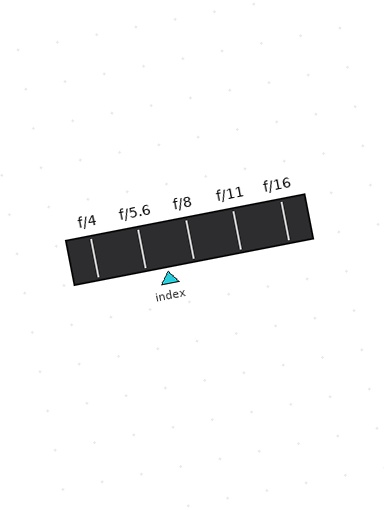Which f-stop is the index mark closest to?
The index mark is closest to f/5.6.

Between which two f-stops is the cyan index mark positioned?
The index mark is between f/5.6 and f/8.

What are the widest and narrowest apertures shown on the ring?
The widest aperture shown is f/4 and the narrowest is f/16.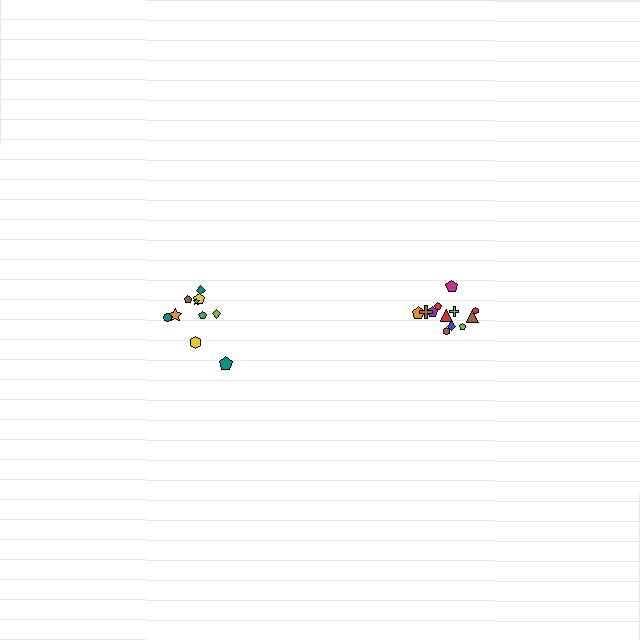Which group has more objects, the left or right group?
The right group.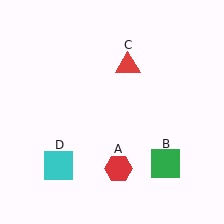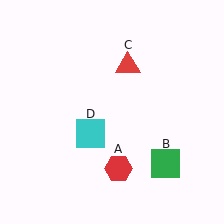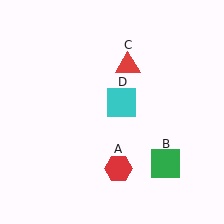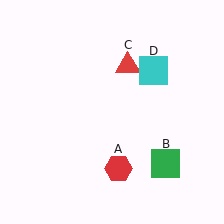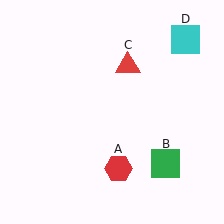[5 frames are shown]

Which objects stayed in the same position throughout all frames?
Red hexagon (object A) and green square (object B) and red triangle (object C) remained stationary.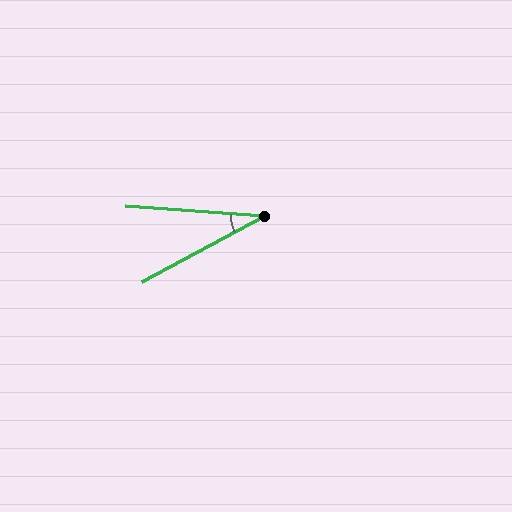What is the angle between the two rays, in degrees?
Approximately 32 degrees.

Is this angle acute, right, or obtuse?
It is acute.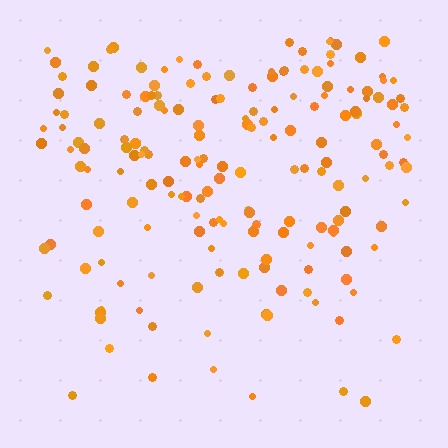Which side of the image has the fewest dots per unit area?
The bottom.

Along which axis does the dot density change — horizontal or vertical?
Vertical.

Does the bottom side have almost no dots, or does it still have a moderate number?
Still a moderate number, just noticeably fewer than the top.